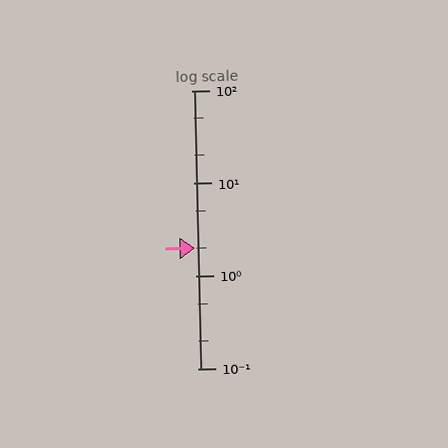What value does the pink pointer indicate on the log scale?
The pointer indicates approximately 2.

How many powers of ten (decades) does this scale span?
The scale spans 3 decades, from 0.1 to 100.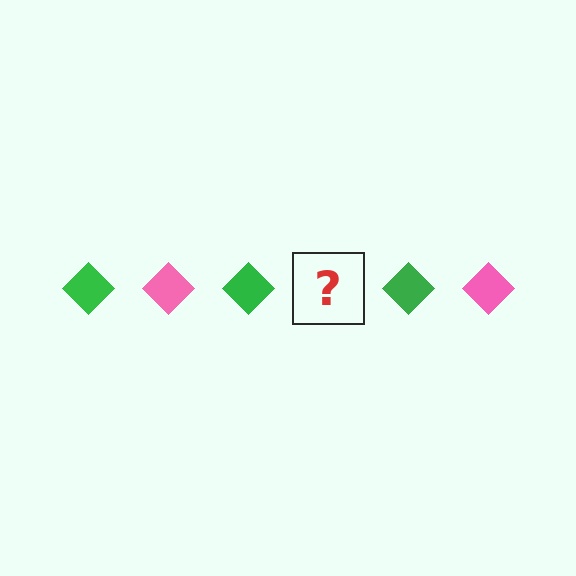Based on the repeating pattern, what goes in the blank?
The blank should be a pink diamond.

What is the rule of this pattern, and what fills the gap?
The rule is that the pattern cycles through green, pink diamonds. The gap should be filled with a pink diamond.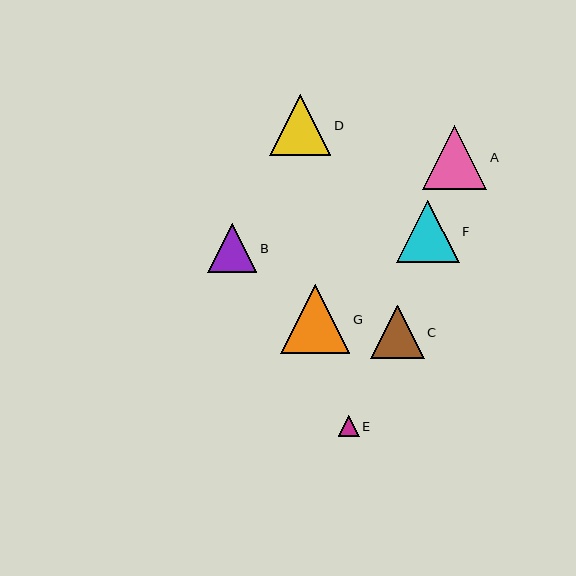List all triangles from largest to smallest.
From largest to smallest: G, A, F, D, C, B, E.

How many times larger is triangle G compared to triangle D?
Triangle G is approximately 1.1 times the size of triangle D.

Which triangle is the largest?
Triangle G is the largest with a size of approximately 69 pixels.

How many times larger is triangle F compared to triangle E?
Triangle F is approximately 3.0 times the size of triangle E.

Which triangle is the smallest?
Triangle E is the smallest with a size of approximately 21 pixels.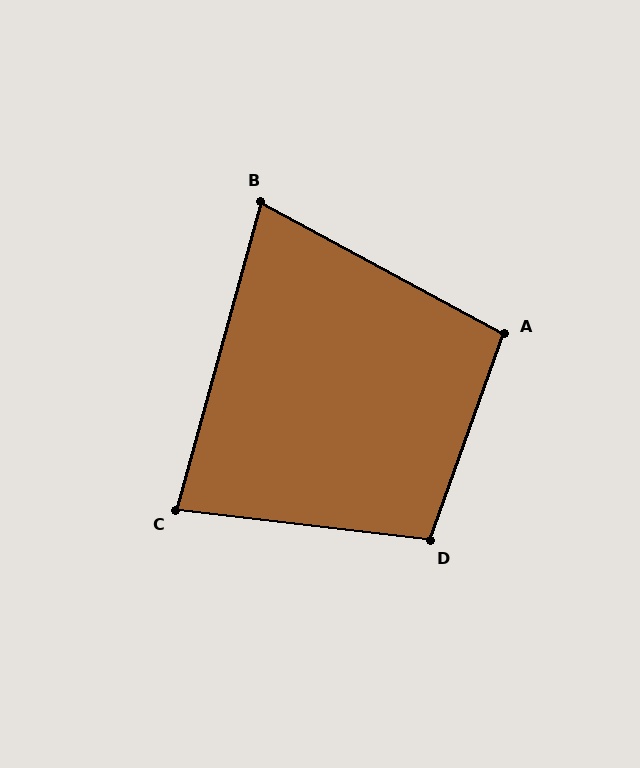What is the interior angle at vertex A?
Approximately 99 degrees (obtuse).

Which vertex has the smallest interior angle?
B, at approximately 77 degrees.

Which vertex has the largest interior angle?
D, at approximately 103 degrees.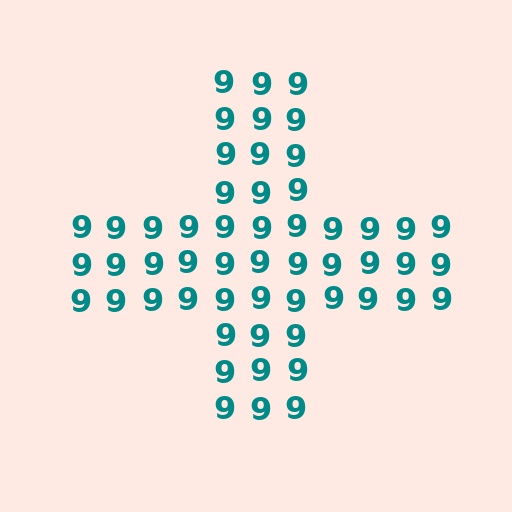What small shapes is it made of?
It is made of small digit 9's.